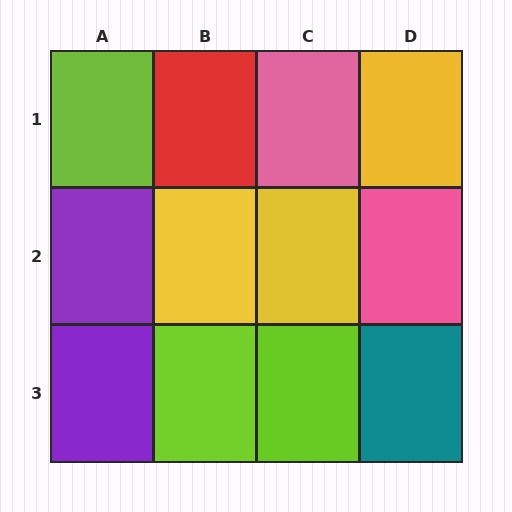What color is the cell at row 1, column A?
Lime.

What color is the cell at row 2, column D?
Pink.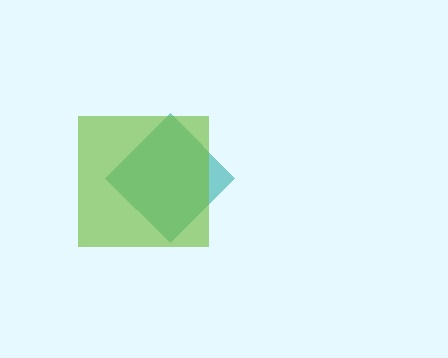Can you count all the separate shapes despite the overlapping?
Yes, there are 2 separate shapes.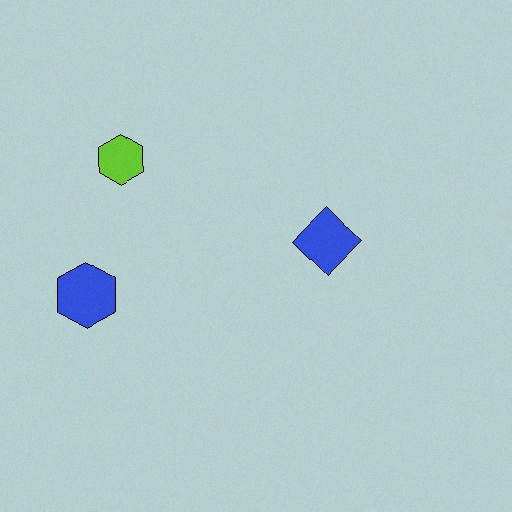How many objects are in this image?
There are 3 objects.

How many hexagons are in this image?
There are 2 hexagons.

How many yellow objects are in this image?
There are no yellow objects.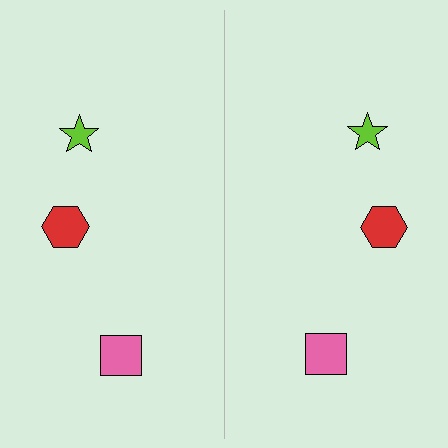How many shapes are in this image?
There are 6 shapes in this image.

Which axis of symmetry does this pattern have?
The pattern has a vertical axis of symmetry running through the center of the image.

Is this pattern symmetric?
Yes, this pattern has bilateral (reflection) symmetry.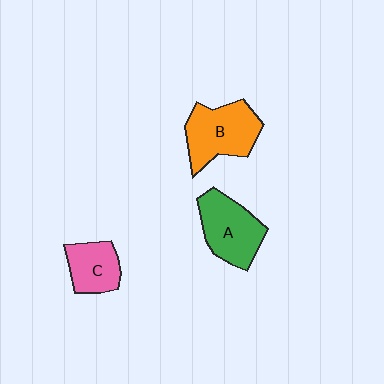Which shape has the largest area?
Shape B (orange).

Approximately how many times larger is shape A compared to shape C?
Approximately 1.4 times.